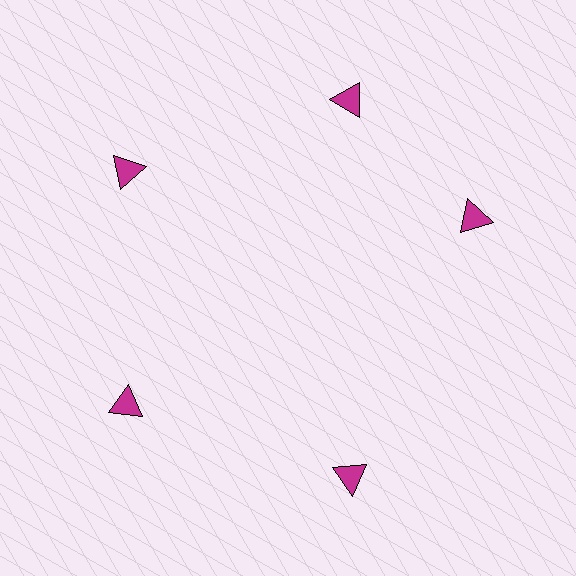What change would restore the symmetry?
The symmetry would be restored by rotating it back into even spacing with its neighbors so that all 5 triangles sit at equal angles and equal distance from the center.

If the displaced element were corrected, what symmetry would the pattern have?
It would have 5-fold rotational symmetry — the pattern would map onto itself every 72 degrees.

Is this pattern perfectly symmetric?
No. The 5 magenta triangles are arranged in a ring, but one element near the 3 o'clock position is rotated out of alignment along the ring, breaking the 5-fold rotational symmetry.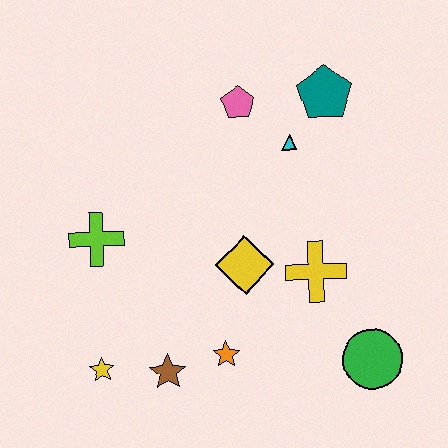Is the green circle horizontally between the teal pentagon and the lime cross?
No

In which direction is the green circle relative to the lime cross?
The green circle is to the right of the lime cross.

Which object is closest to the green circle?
The yellow cross is closest to the green circle.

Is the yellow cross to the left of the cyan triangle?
No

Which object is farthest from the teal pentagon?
The yellow star is farthest from the teal pentagon.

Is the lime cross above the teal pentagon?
No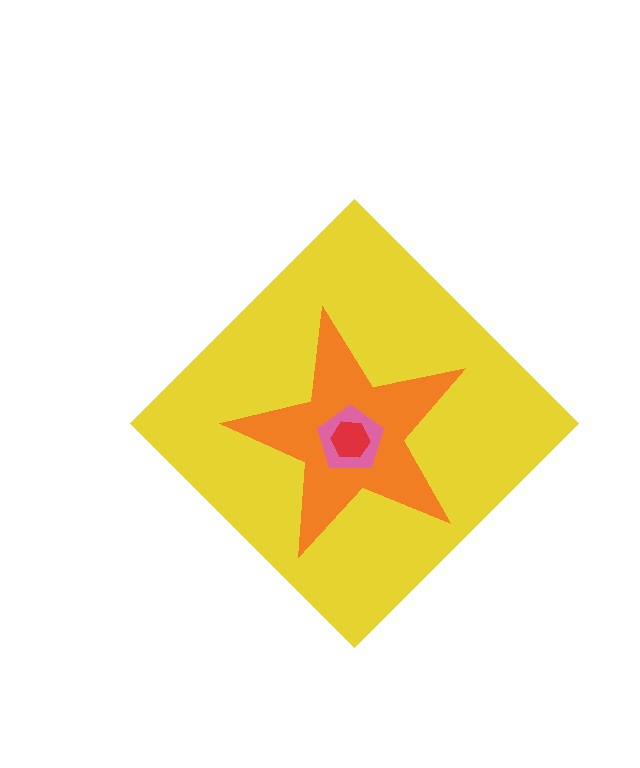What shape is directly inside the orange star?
The pink pentagon.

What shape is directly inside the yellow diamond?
The orange star.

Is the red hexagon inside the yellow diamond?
Yes.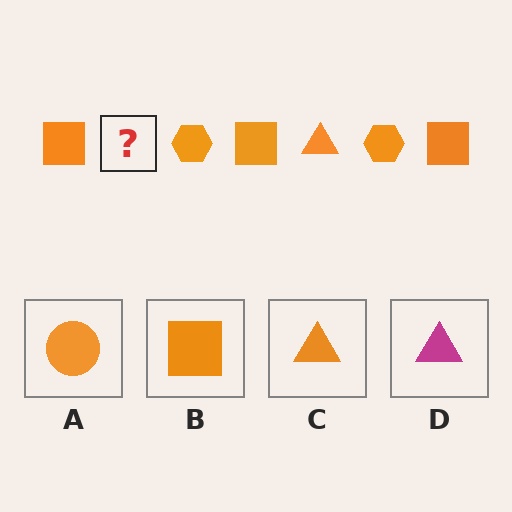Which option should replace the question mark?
Option C.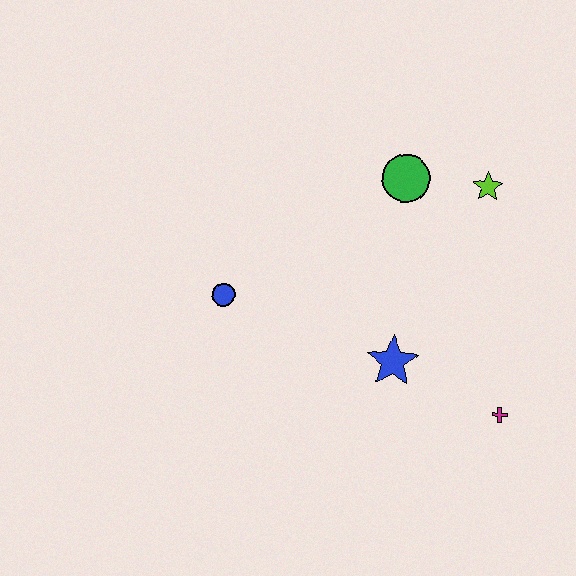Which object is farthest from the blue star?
The lime star is farthest from the blue star.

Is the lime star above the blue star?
Yes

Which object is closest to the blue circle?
The blue star is closest to the blue circle.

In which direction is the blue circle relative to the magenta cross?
The blue circle is to the left of the magenta cross.